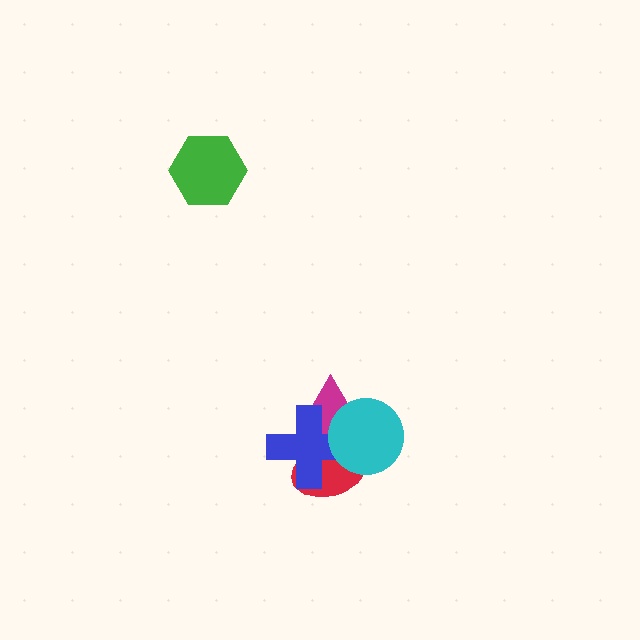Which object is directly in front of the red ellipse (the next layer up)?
The magenta triangle is directly in front of the red ellipse.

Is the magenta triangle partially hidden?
Yes, it is partially covered by another shape.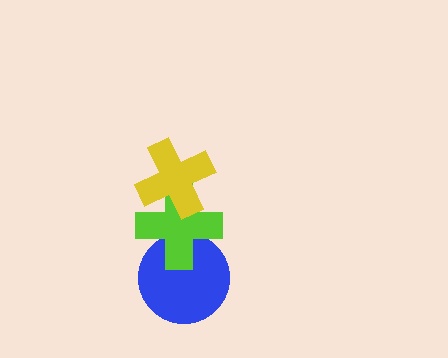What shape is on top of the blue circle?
The lime cross is on top of the blue circle.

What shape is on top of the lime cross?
The yellow cross is on top of the lime cross.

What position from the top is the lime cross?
The lime cross is 2nd from the top.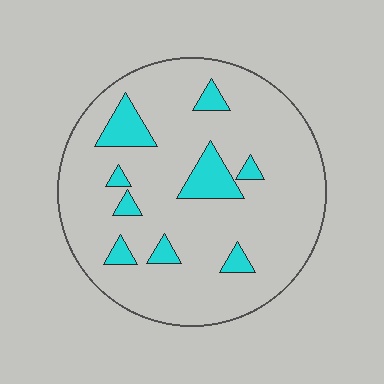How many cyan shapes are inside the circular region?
9.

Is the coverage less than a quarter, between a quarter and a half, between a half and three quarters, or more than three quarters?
Less than a quarter.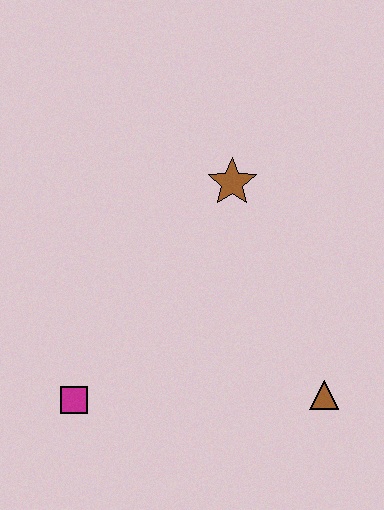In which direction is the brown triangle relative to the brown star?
The brown triangle is below the brown star.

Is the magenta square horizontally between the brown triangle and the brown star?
No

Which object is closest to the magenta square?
The brown triangle is closest to the magenta square.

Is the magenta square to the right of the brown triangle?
No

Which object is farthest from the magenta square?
The brown star is farthest from the magenta square.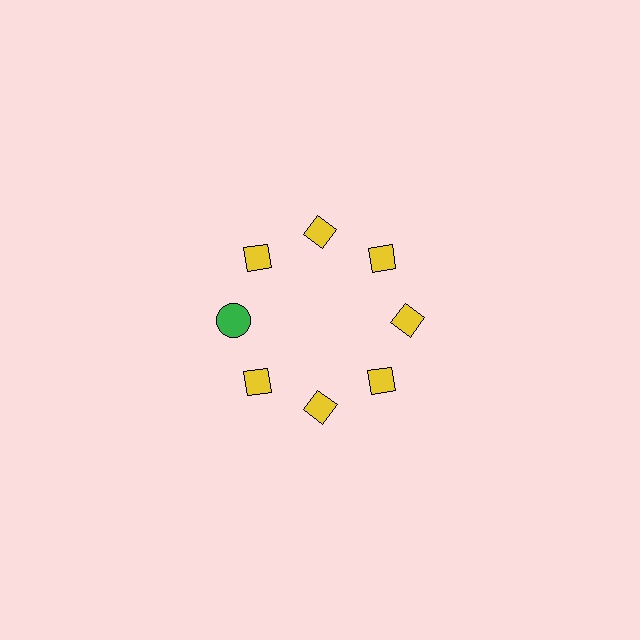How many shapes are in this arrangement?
There are 8 shapes arranged in a ring pattern.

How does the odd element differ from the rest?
It differs in both color (green instead of yellow) and shape (circle instead of diamond).